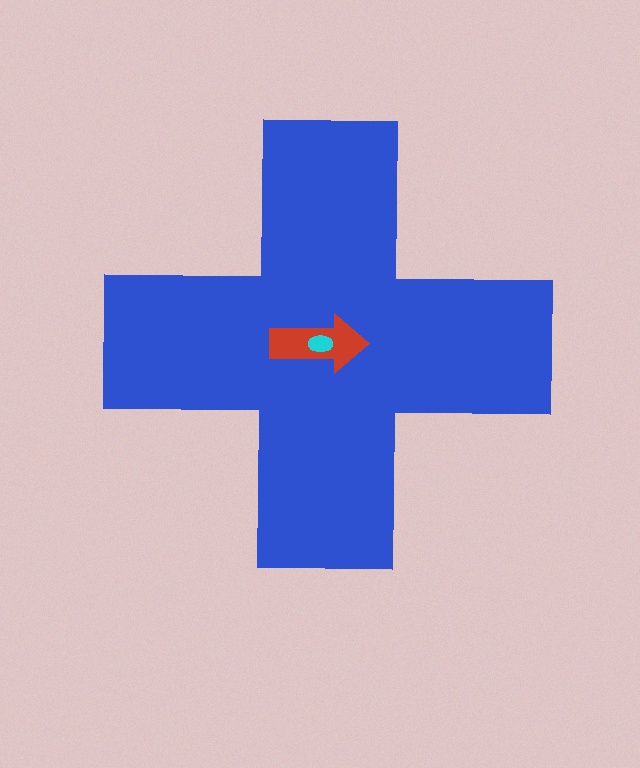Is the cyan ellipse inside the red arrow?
Yes.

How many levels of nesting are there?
3.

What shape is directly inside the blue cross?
The red arrow.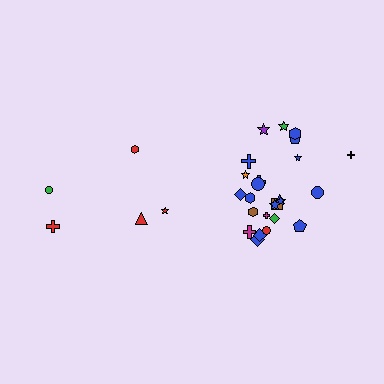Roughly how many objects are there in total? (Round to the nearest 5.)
Roughly 30 objects in total.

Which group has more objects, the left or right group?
The right group.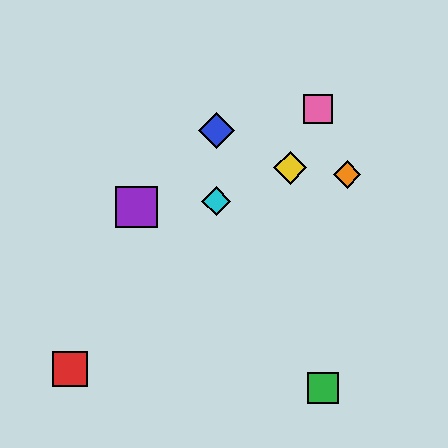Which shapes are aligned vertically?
The blue diamond, the cyan diamond are aligned vertically.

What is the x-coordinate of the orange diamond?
The orange diamond is at x≈347.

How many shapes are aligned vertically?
2 shapes (the blue diamond, the cyan diamond) are aligned vertically.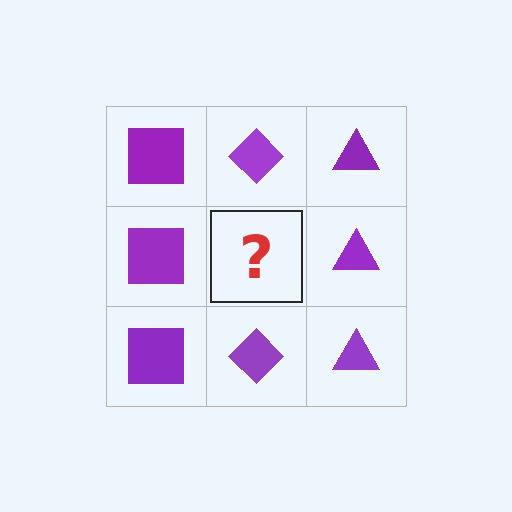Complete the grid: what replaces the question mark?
The question mark should be replaced with a purple diamond.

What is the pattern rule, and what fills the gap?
The rule is that each column has a consistent shape. The gap should be filled with a purple diamond.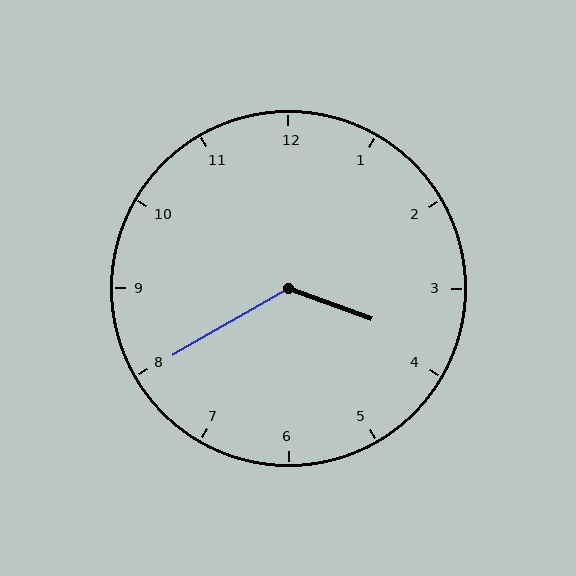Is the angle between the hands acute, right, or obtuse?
It is obtuse.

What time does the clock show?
3:40.